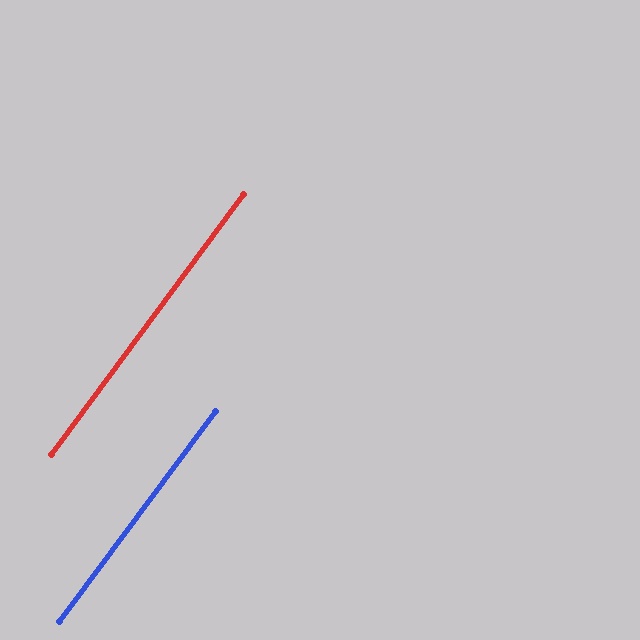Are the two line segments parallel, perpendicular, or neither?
Parallel — their directions differ by only 0.0°.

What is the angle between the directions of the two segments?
Approximately 0 degrees.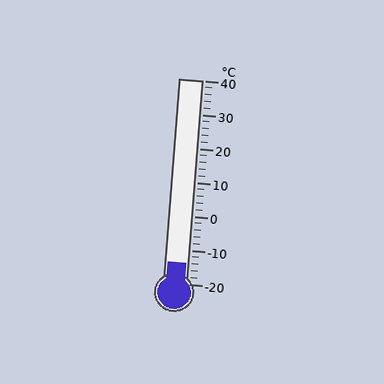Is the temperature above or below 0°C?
The temperature is below 0°C.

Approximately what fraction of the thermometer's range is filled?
The thermometer is filled to approximately 10% of its range.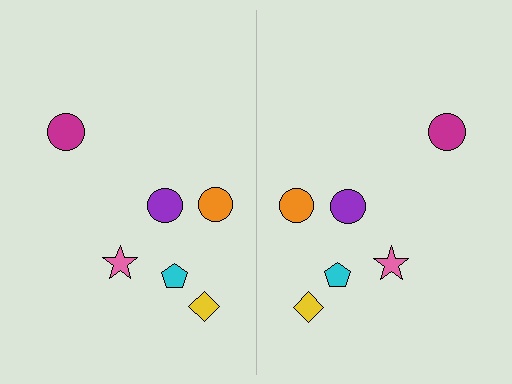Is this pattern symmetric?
Yes, this pattern has bilateral (reflection) symmetry.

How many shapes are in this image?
There are 12 shapes in this image.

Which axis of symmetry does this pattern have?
The pattern has a vertical axis of symmetry running through the center of the image.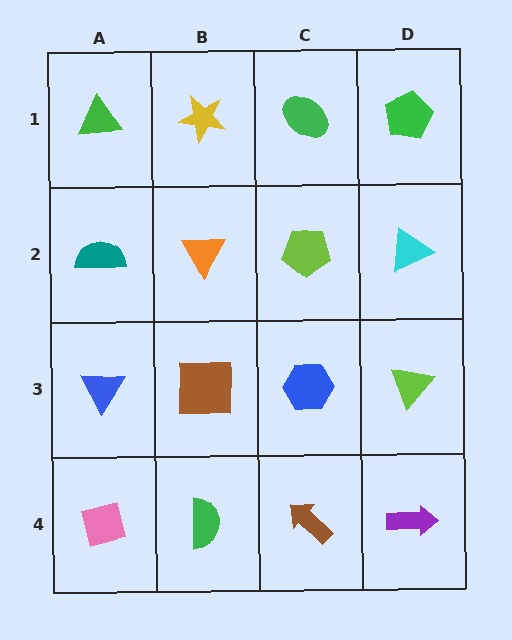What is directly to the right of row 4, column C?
A purple arrow.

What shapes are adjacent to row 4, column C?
A blue hexagon (row 3, column C), a green semicircle (row 4, column B), a purple arrow (row 4, column D).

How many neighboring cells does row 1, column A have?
2.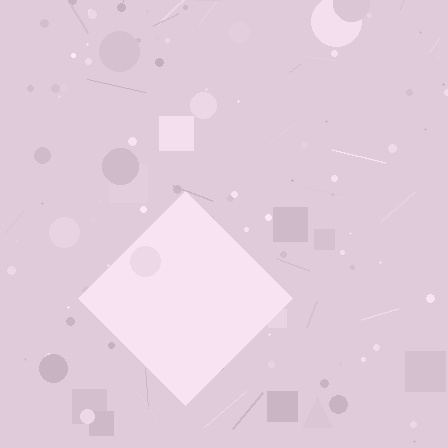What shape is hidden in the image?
A diamond is hidden in the image.